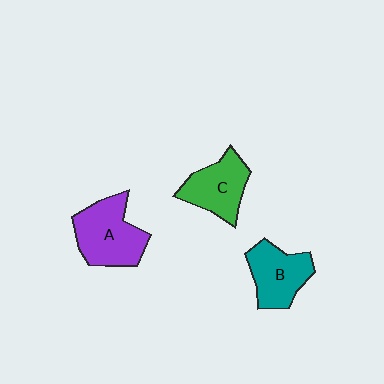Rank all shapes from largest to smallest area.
From largest to smallest: A (purple), C (green), B (teal).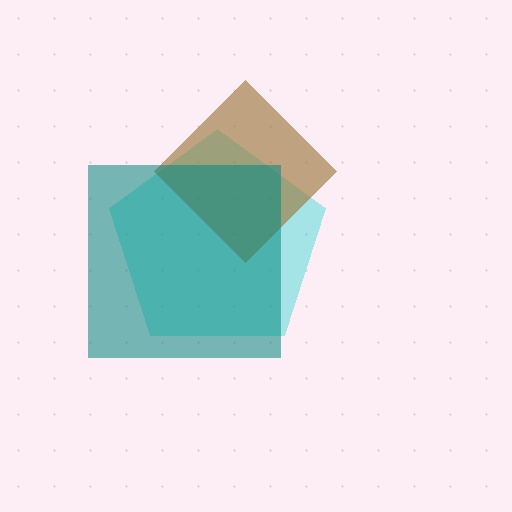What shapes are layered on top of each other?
The layered shapes are: a cyan pentagon, a brown diamond, a teal square.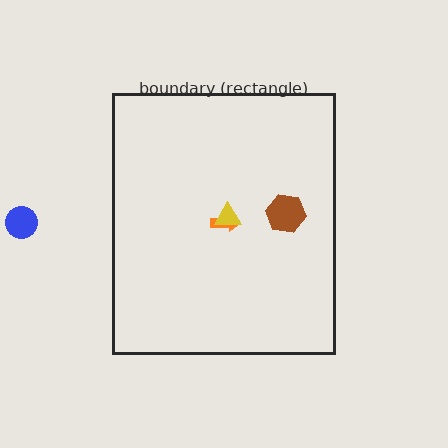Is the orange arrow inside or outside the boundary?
Inside.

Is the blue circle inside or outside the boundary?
Outside.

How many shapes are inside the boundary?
3 inside, 1 outside.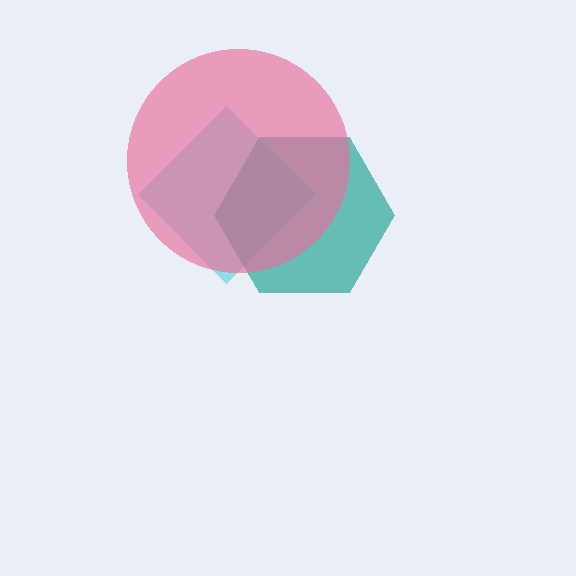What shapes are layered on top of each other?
The layered shapes are: a cyan diamond, a teal hexagon, a pink circle.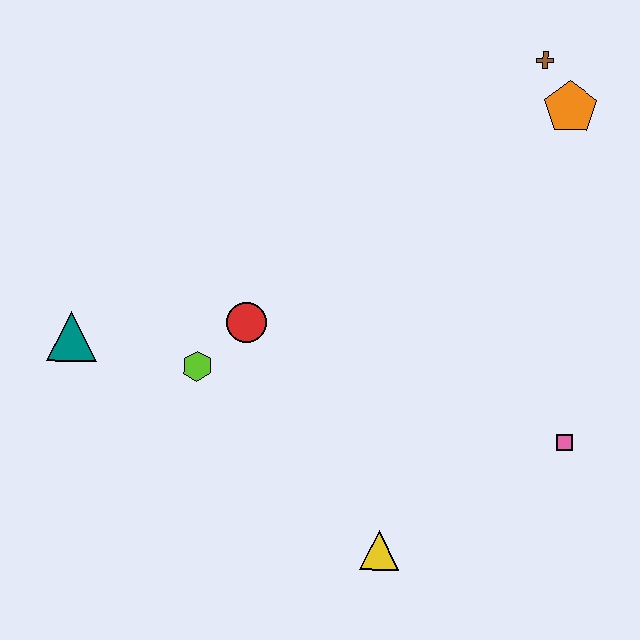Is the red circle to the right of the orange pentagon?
No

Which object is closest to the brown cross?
The orange pentagon is closest to the brown cross.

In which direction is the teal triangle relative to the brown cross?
The teal triangle is to the left of the brown cross.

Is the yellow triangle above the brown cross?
No